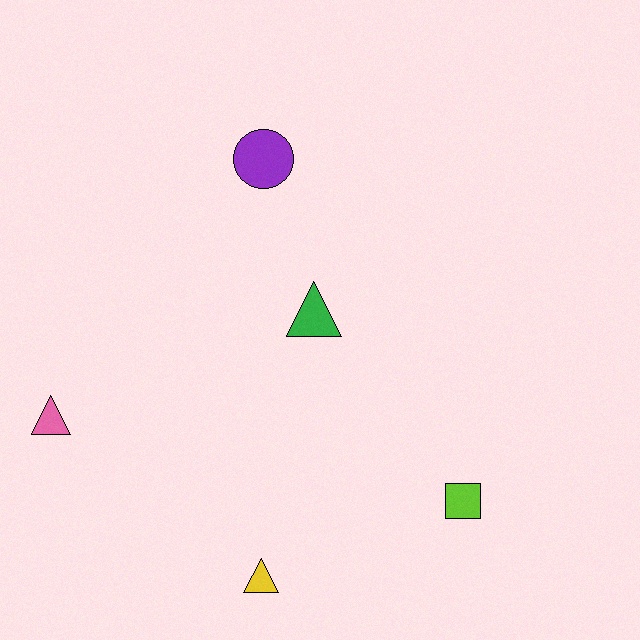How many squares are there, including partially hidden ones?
There is 1 square.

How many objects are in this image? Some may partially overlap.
There are 5 objects.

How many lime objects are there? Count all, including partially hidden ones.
There is 1 lime object.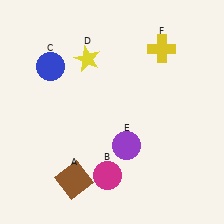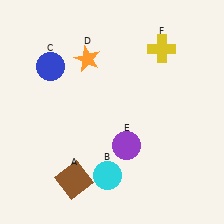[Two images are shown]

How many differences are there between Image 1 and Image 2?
There are 2 differences between the two images.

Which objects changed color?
B changed from magenta to cyan. D changed from yellow to orange.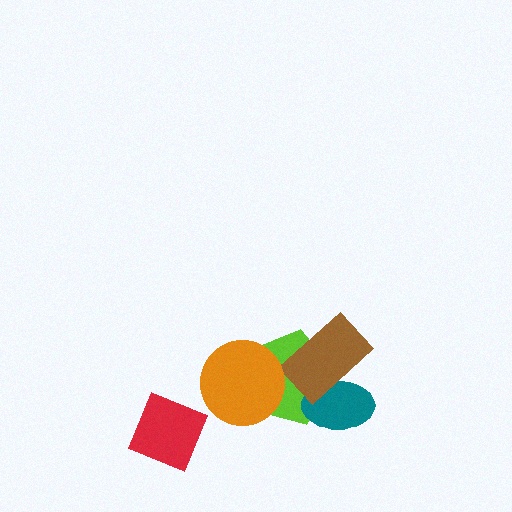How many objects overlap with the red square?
0 objects overlap with the red square.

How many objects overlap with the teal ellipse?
2 objects overlap with the teal ellipse.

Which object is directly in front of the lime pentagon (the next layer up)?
The teal ellipse is directly in front of the lime pentagon.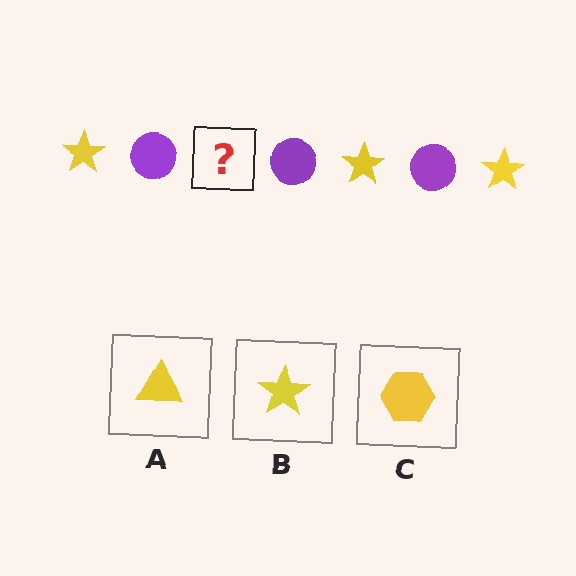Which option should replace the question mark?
Option B.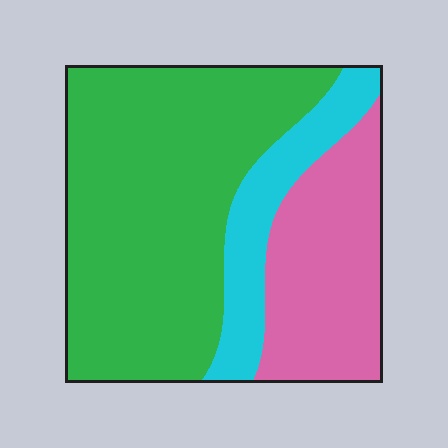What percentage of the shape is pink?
Pink covers about 25% of the shape.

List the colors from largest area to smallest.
From largest to smallest: green, pink, cyan.